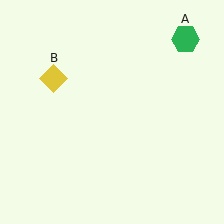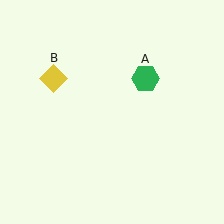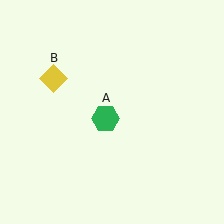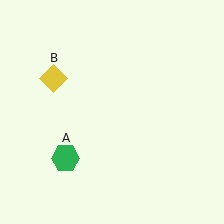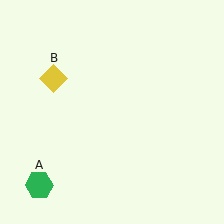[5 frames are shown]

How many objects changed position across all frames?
1 object changed position: green hexagon (object A).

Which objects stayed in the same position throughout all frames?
Yellow diamond (object B) remained stationary.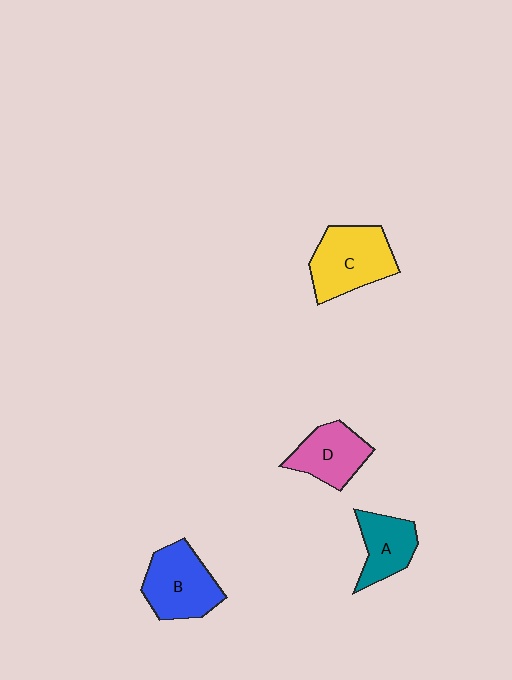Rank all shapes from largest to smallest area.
From largest to smallest: C (yellow), B (blue), D (pink), A (teal).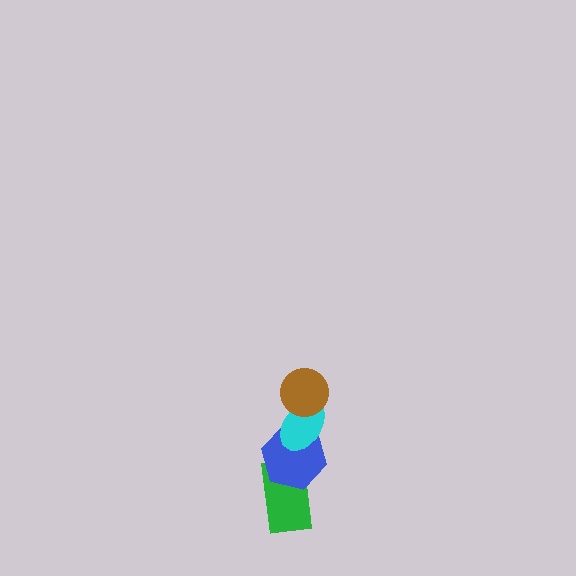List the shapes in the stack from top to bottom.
From top to bottom: the brown circle, the cyan ellipse, the blue hexagon, the green rectangle.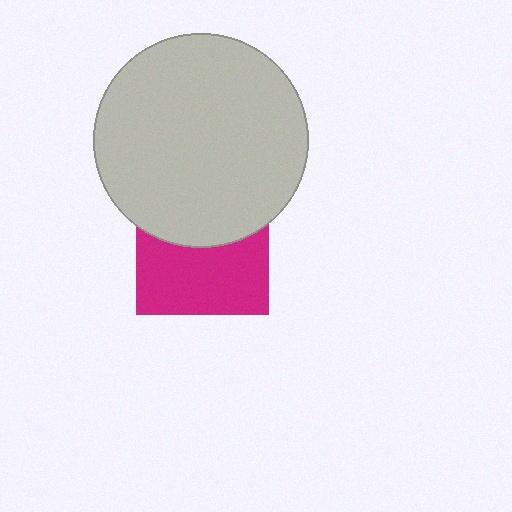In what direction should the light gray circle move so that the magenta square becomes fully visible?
The light gray circle should move up. That is the shortest direction to clear the overlap and leave the magenta square fully visible.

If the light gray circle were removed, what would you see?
You would see the complete magenta square.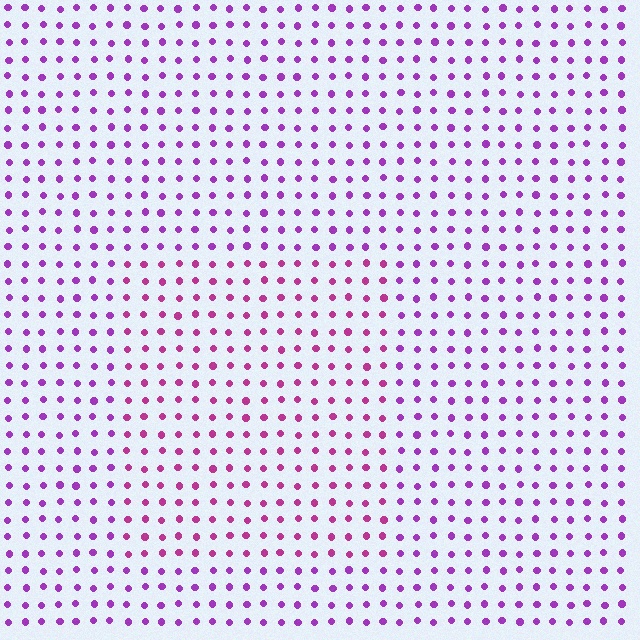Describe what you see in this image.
The image is filled with small purple elements in a uniform arrangement. A rectangle-shaped region is visible where the elements are tinted to a slightly different hue, forming a subtle color boundary.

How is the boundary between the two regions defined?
The boundary is defined purely by a slight shift in hue (about 30 degrees). Spacing, size, and orientation are identical on both sides.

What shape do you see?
I see a rectangle.